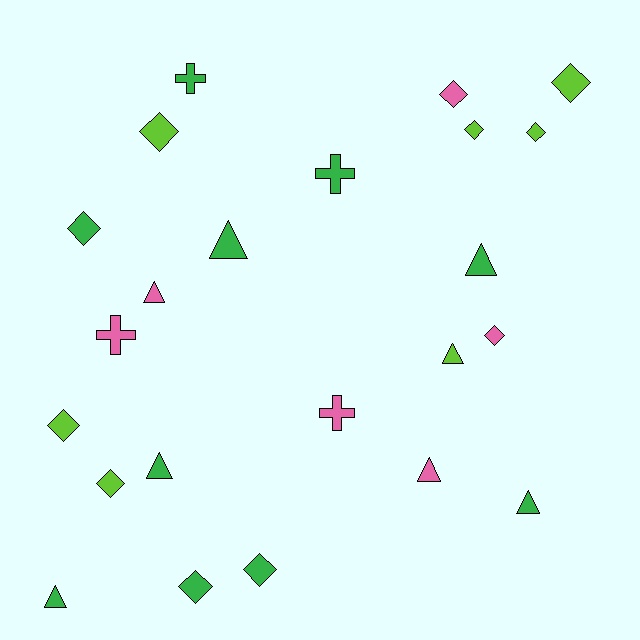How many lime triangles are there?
There is 1 lime triangle.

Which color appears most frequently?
Green, with 10 objects.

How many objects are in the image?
There are 23 objects.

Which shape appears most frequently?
Diamond, with 11 objects.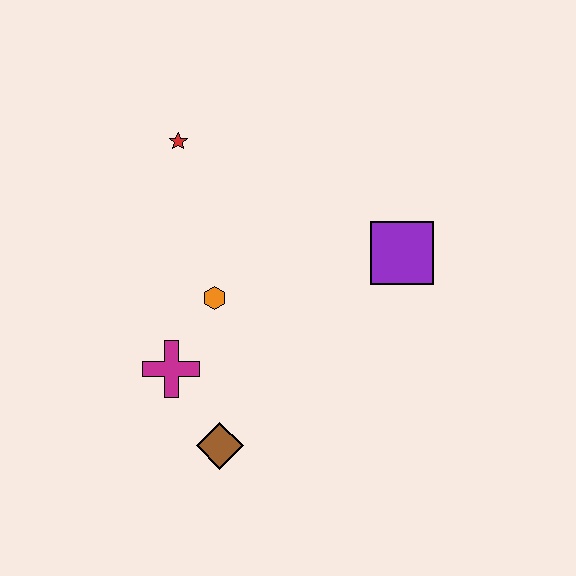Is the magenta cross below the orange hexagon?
Yes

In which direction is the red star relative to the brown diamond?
The red star is above the brown diamond.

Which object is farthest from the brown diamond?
The red star is farthest from the brown diamond.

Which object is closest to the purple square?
The orange hexagon is closest to the purple square.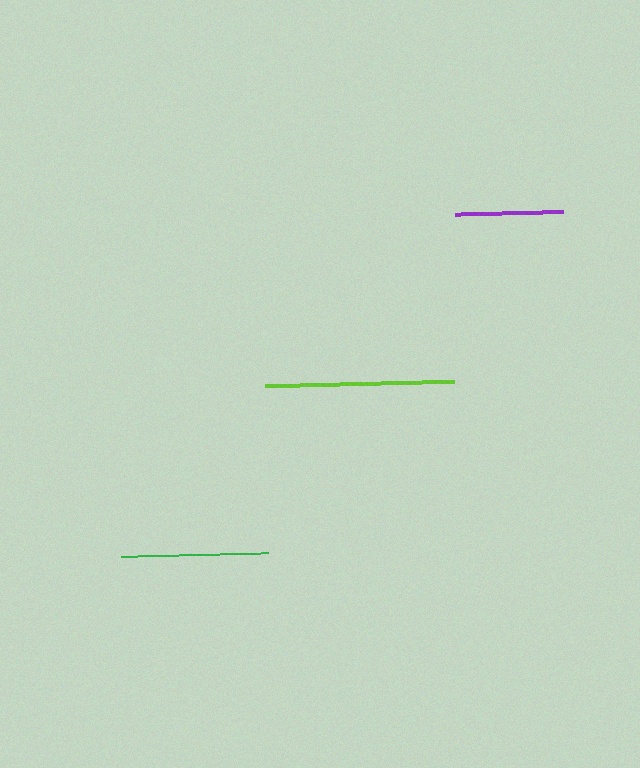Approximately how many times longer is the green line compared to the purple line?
The green line is approximately 1.4 times the length of the purple line.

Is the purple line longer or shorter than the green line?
The green line is longer than the purple line.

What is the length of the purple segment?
The purple segment is approximately 108 pixels long.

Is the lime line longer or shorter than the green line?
The lime line is longer than the green line.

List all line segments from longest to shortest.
From longest to shortest: lime, green, purple.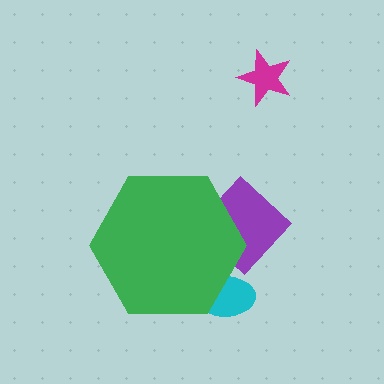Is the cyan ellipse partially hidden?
Yes, the cyan ellipse is partially hidden behind the green hexagon.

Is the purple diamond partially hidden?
Yes, the purple diamond is partially hidden behind the green hexagon.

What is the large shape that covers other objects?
A green hexagon.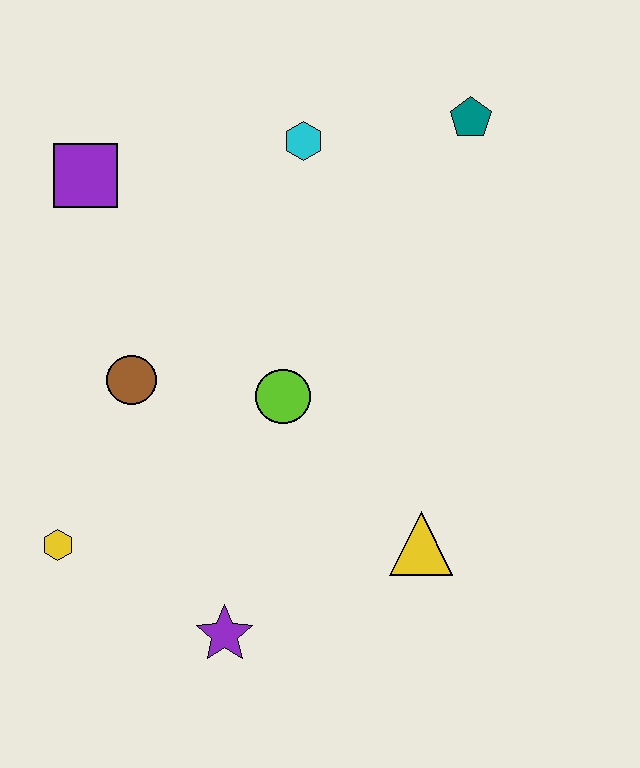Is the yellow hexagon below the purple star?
No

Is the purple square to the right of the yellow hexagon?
Yes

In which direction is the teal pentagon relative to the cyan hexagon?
The teal pentagon is to the right of the cyan hexagon.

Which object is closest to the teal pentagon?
The cyan hexagon is closest to the teal pentagon.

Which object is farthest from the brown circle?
The teal pentagon is farthest from the brown circle.